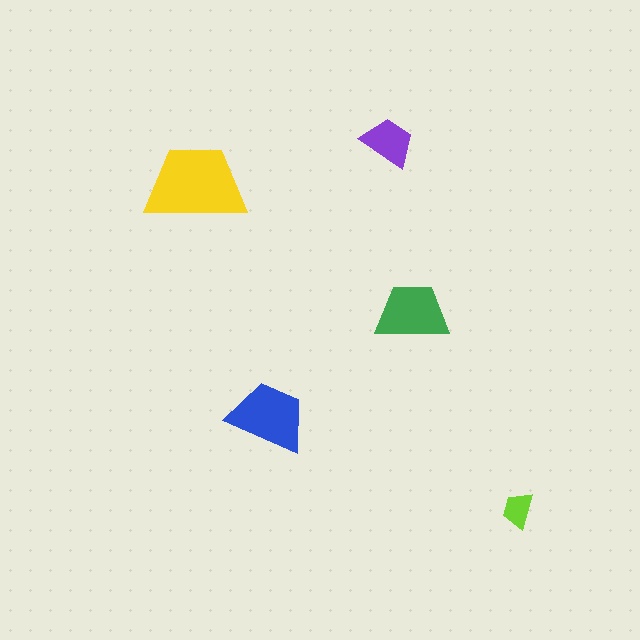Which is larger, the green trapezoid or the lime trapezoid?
The green one.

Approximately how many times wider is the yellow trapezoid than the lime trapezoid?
About 3 times wider.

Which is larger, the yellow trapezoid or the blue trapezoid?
The yellow one.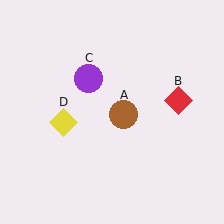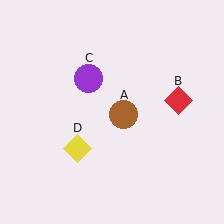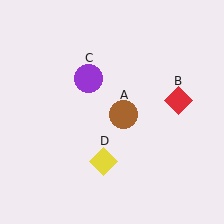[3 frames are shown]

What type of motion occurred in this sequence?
The yellow diamond (object D) rotated counterclockwise around the center of the scene.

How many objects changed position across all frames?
1 object changed position: yellow diamond (object D).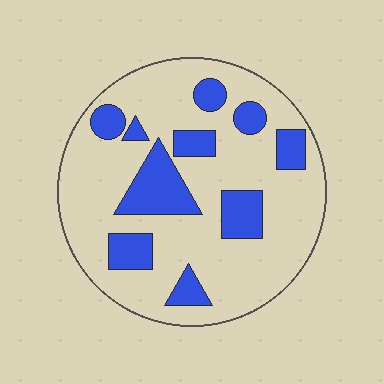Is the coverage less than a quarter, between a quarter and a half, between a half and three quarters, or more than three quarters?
Less than a quarter.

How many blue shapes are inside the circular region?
10.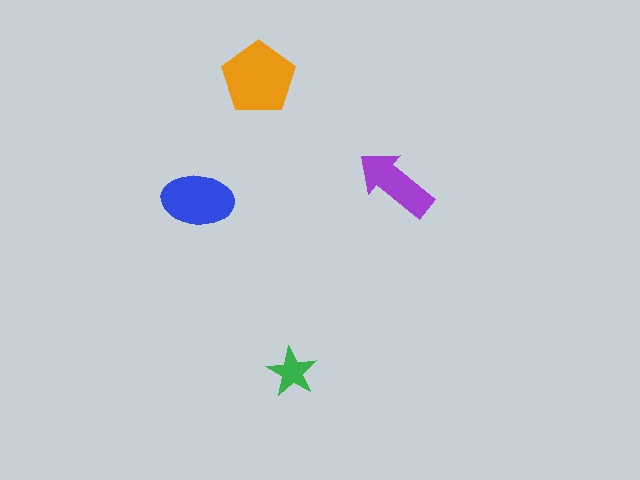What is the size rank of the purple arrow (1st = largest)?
3rd.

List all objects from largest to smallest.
The orange pentagon, the blue ellipse, the purple arrow, the green star.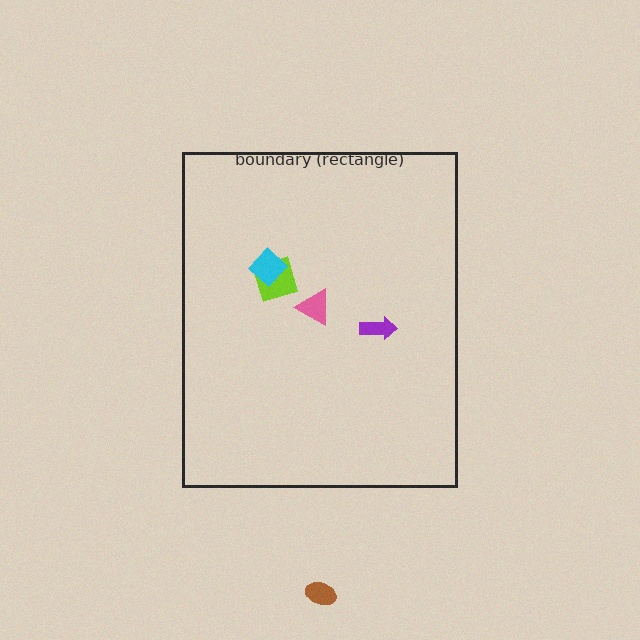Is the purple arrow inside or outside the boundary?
Inside.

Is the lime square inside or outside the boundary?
Inside.